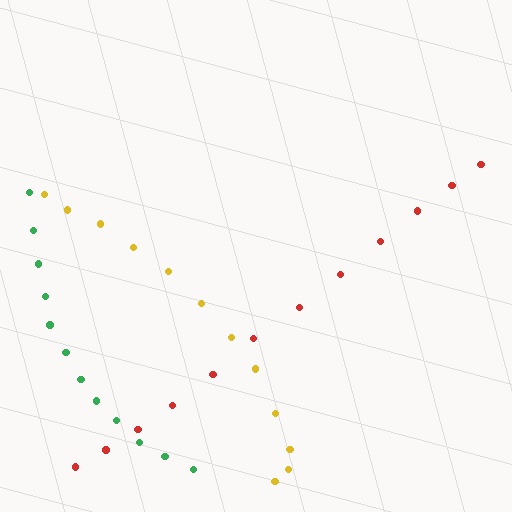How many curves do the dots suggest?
There are 3 distinct paths.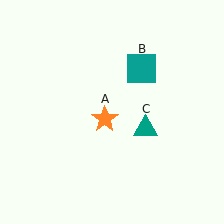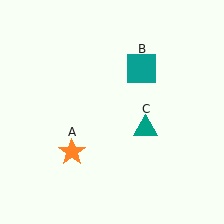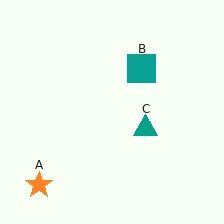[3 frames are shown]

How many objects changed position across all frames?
1 object changed position: orange star (object A).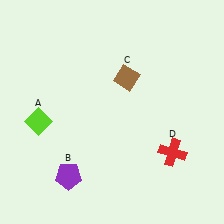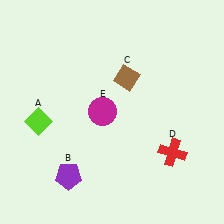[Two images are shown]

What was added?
A magenta circle (E) was added in Image 2.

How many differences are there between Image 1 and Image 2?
There is 1 difference between the two images.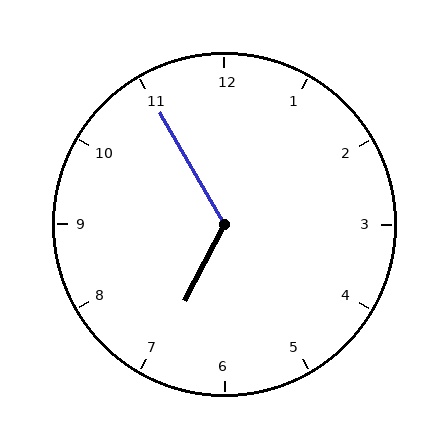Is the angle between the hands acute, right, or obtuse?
It is obtuse.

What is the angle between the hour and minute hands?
Approximately 122 degrees.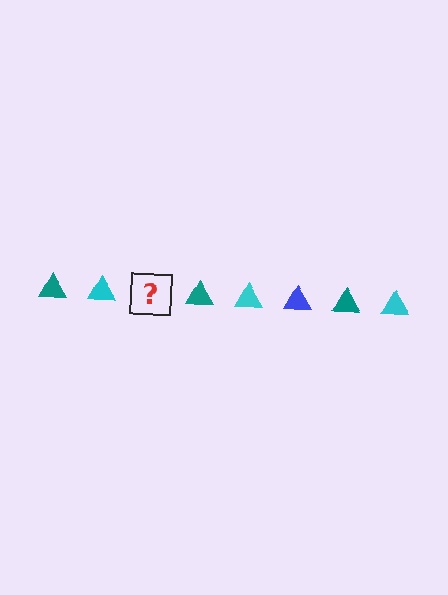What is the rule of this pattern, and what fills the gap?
The rule is that the pattern cycles through teal, cyan, blue triangles. The gap should be filled with a blue triangle.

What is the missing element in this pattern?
The missing element is a blue triangle.